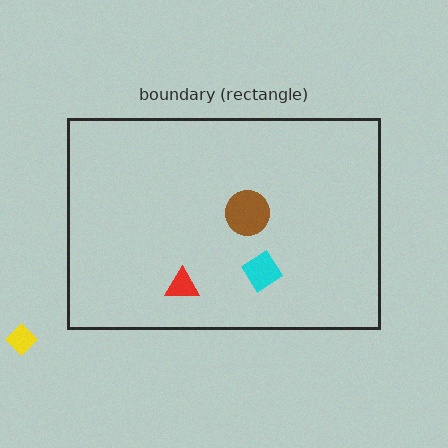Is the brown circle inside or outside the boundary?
Inside.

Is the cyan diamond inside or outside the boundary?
Inside.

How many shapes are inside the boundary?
3 inside, 1 outside.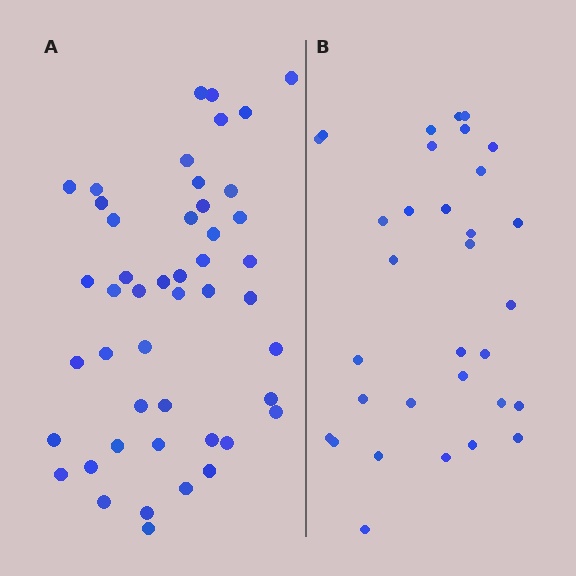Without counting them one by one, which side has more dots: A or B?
Region A (the left region) has more dots.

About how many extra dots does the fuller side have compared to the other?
Region A has approximately 15 more dots than region B.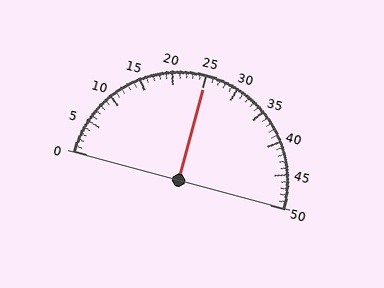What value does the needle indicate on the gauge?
The needle indicates approximately 25.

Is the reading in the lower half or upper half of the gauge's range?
The reading is in the upper half of the range (0 to 50).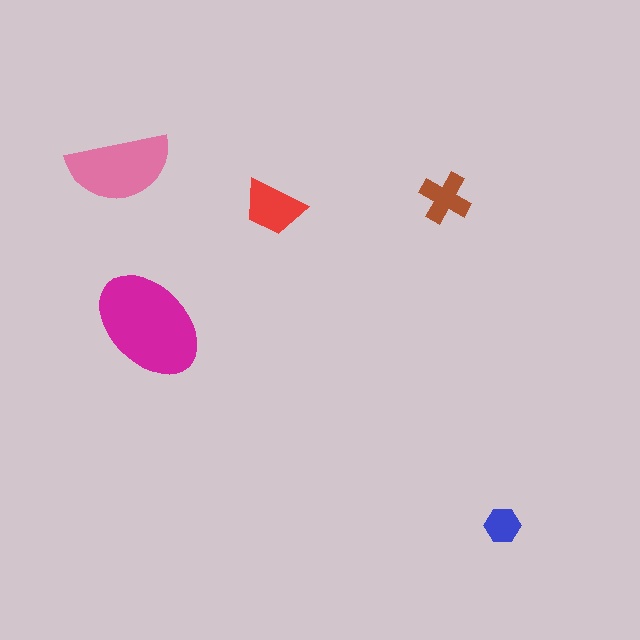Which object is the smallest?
The blue hexagon.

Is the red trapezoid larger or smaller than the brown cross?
Larger.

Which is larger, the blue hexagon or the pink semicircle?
The pink semicircle.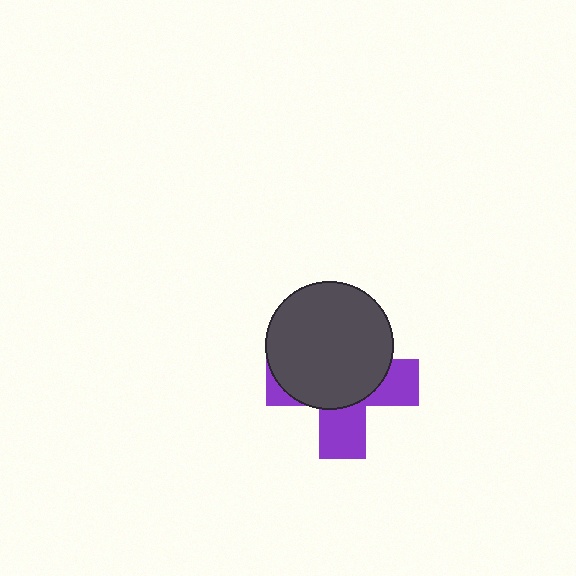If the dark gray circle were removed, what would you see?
You would see the complete purple cross.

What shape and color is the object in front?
The object in front is a dark gray circle.